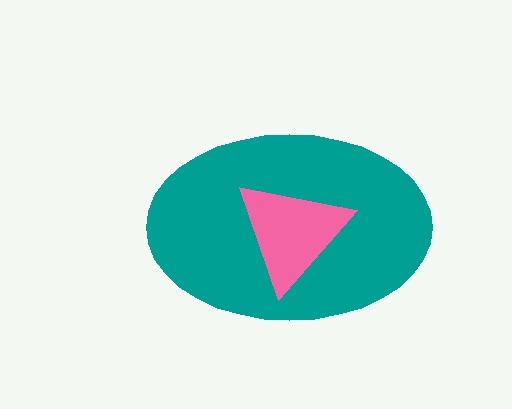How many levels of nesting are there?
2.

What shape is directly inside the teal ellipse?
The pink triangle.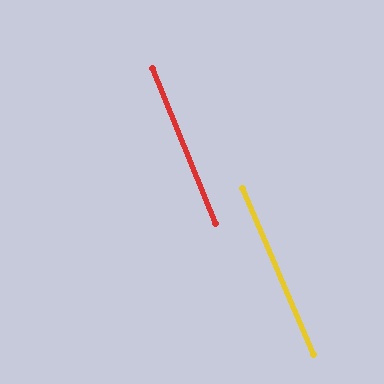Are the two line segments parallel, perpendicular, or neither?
Parallel — their directions differ by only 1.0°.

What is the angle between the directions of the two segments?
Approximately 1 degree.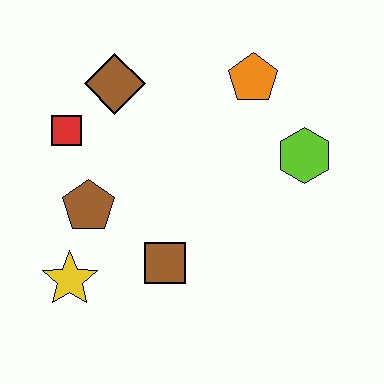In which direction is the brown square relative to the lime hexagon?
The brown square is to the left of the lime hexagon.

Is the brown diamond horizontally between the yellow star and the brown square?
Yes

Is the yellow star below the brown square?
Yes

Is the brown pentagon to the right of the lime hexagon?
No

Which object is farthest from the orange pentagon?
The yellow star is farthest from the orange pentagon.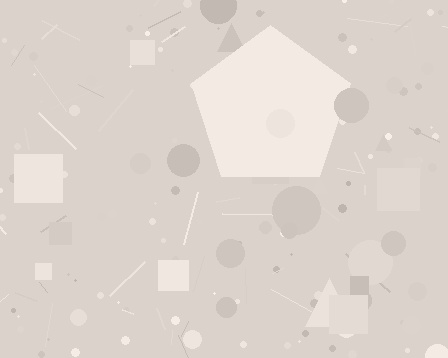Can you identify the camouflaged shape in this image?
The camouflaged shape is a pentagon.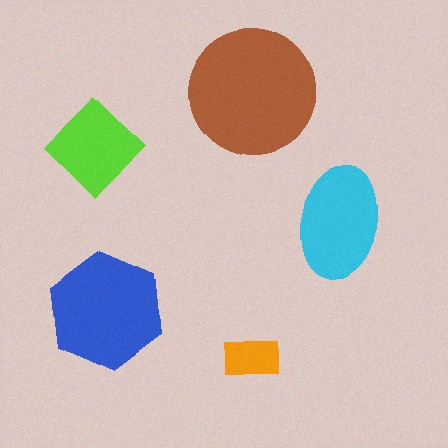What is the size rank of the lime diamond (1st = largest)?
4th.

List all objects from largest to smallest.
The brown circle, the blue hexagon, the cyan ellipse, the lime diamond, the orange rectangle.